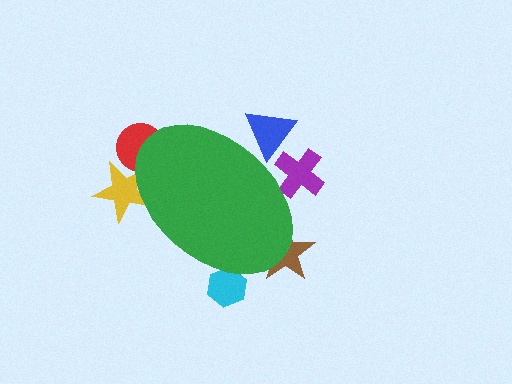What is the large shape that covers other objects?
A green ellipse.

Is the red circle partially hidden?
Yes, the red circle is partially hidden behind the green ellipse.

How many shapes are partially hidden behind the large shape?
6 shapes are partially hidden.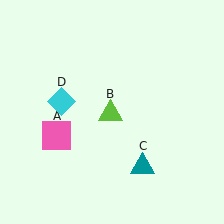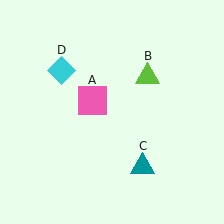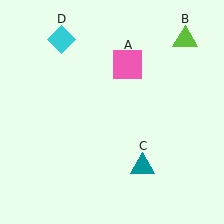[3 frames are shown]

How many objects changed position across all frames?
3 objects changed position: pink square (object A), lime triangle (object B), cyan diamond (object D).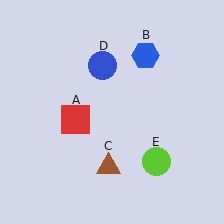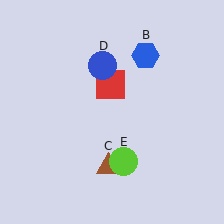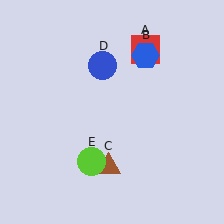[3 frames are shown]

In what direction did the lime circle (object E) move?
The lime circle (object E) moved left.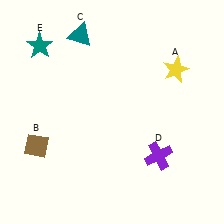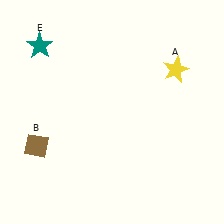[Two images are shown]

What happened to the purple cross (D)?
The purple cross (D) was removed in Image 2. It was in the bottom-right area of Image 1.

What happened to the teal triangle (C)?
The teal triangle (C) was removed in Image 2. It was in the top-left area of Image 1.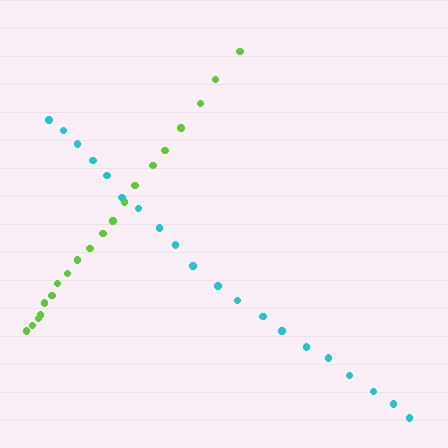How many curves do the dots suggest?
There are 2 distinct paths.